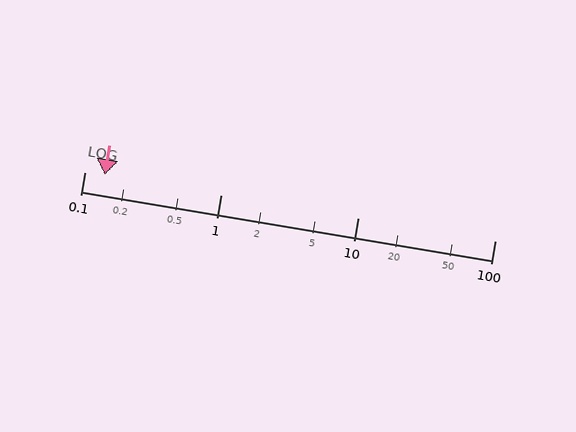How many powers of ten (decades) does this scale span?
The scale spans 3 decades, from 0.1 to 100.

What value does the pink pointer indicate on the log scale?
The pointer indicates approximately 0.14.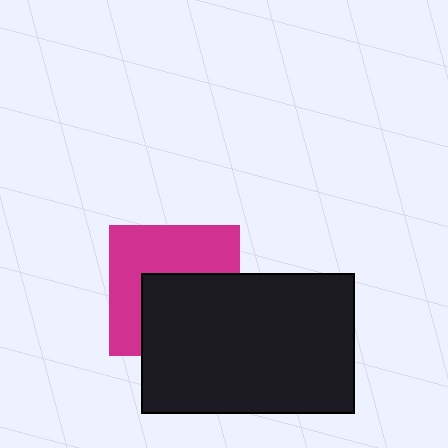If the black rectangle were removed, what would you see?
You would see the complete magenta square.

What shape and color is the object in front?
The object in front is a black rectangle.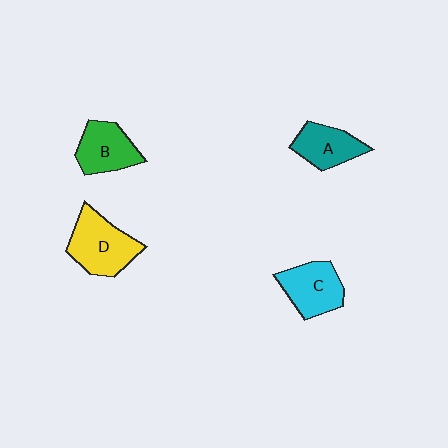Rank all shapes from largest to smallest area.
From largest to smallest: D (yellow), C (cyan), B (green), A (teal).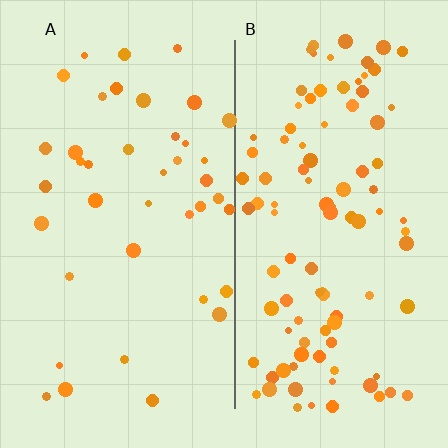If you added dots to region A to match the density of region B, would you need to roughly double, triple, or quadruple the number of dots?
Approximately double.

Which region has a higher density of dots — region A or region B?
B (the right).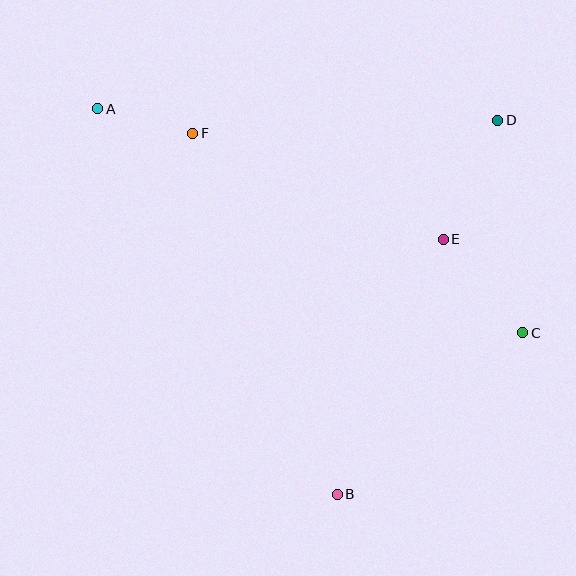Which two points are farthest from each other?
Points A and C are farthest from each other.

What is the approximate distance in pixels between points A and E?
The distance between A and E is approximately 369 pixels.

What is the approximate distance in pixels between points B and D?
The distance between B and D is approximately 407 pixels.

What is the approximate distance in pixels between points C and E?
The distance between C and E is approximately 123 pixels.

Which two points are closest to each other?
Points A and F are closest to each other.